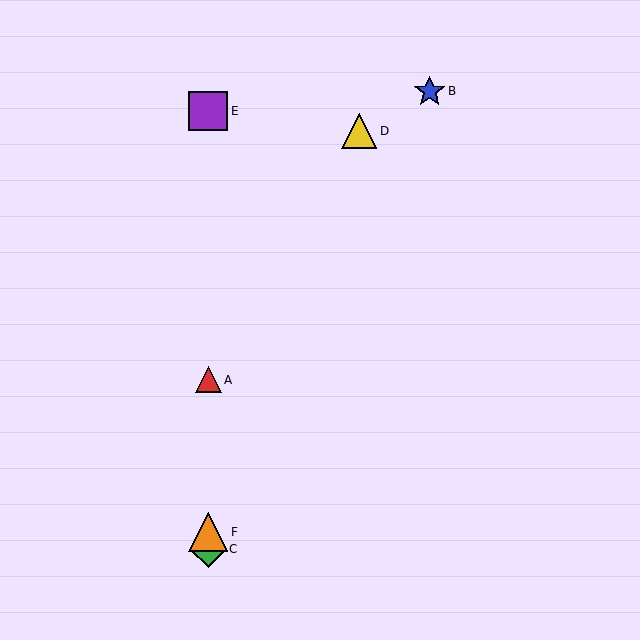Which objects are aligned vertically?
Objects A, C, E, F are aligned vertically.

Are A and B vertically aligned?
No, A is at x≈208 and B is at x≈430.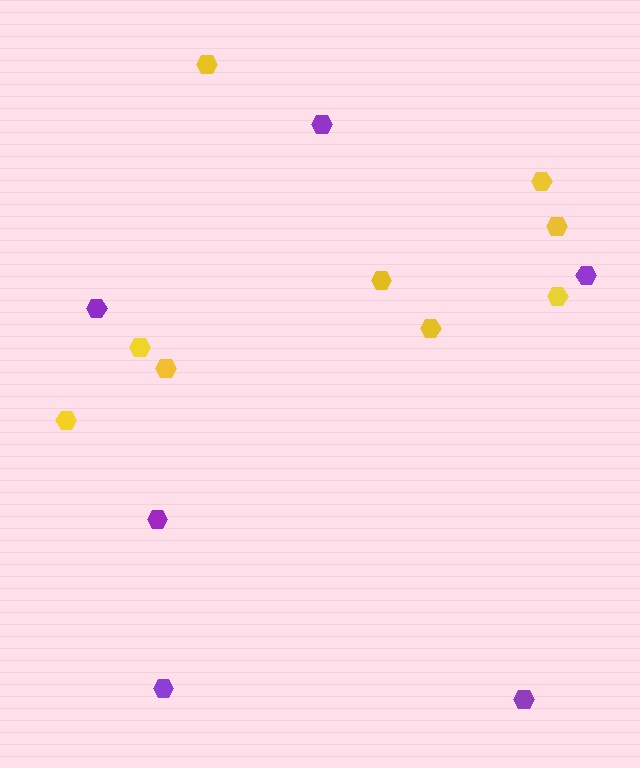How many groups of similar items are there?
There are 2 groups: one group of purple hexagons (6) and one group of yellow hexagons (9).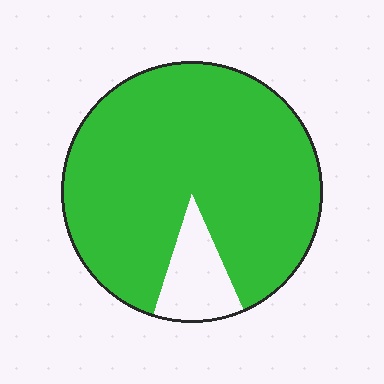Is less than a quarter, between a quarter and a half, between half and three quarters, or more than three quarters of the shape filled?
More than three quarters.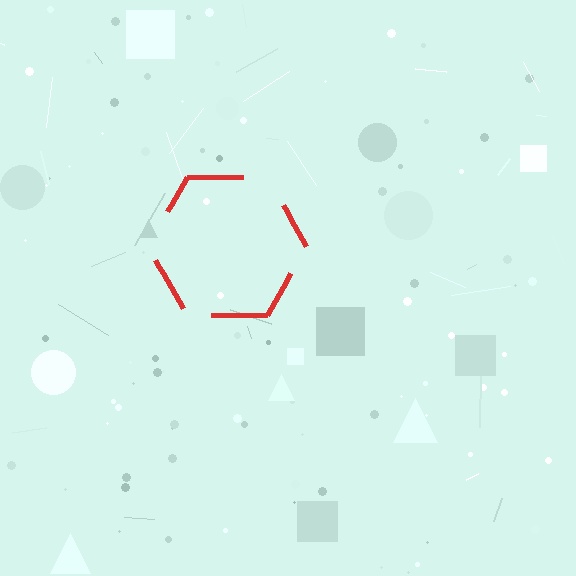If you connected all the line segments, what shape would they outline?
They would outline a hexagon.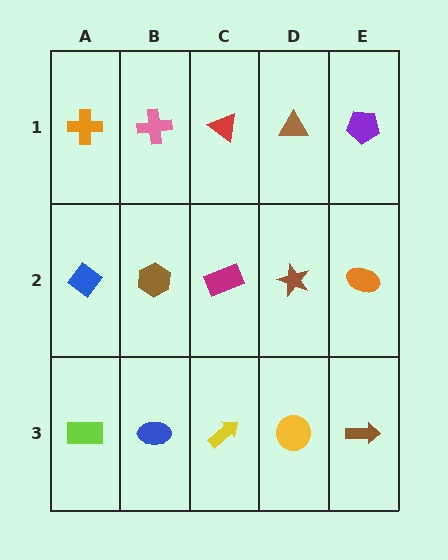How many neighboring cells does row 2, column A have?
3.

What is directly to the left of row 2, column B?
A blue diamond.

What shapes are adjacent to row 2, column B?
A pink cross (row 1, column B), a blue ellipse (row 3, column B), a blue diamond (row 2, column A), a magenta rectangle (row 2, column C).